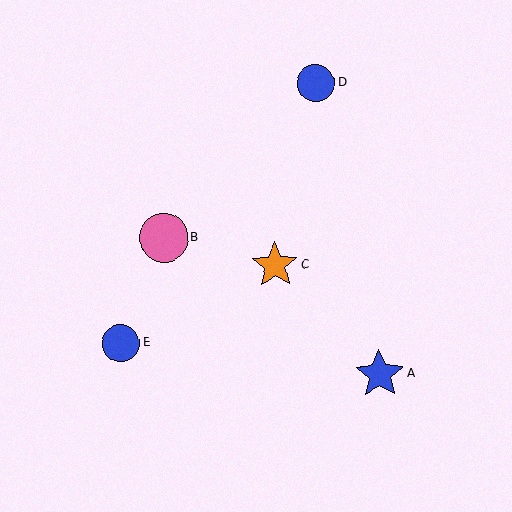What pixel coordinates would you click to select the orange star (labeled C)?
Click at (275, 265) to select the orange star C.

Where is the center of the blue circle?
The center of the blue circle is at (316, 83).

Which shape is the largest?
The blue star (labeled A) is the largest.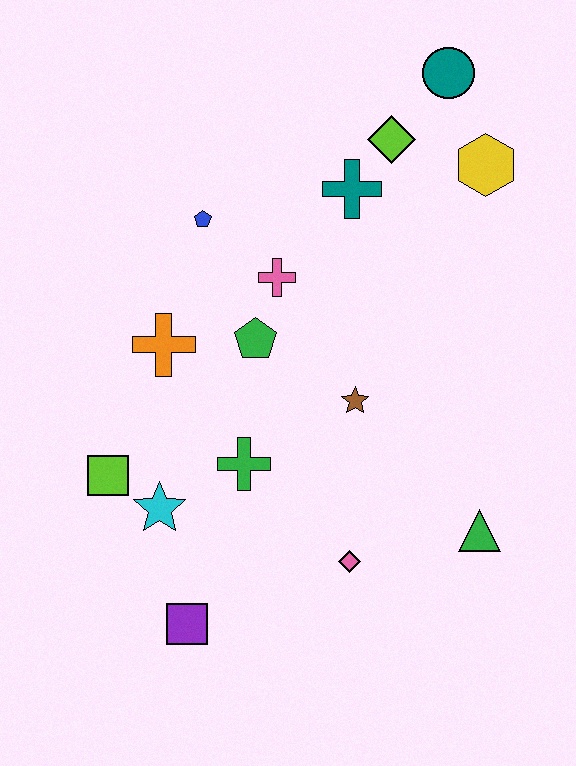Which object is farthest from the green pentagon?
The teal circle is farthest from the green pentagon.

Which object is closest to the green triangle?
The pink diamond is closest to the green triangle.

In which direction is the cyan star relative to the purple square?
The cyan star is above the purple square.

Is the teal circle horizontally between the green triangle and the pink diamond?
Yes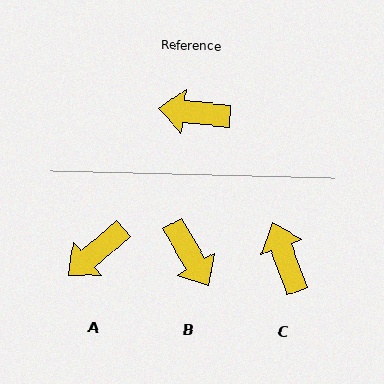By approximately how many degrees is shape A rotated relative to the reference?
Approximately 47 degrees counter-clockwise.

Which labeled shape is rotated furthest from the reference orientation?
B, about 127 degrees away.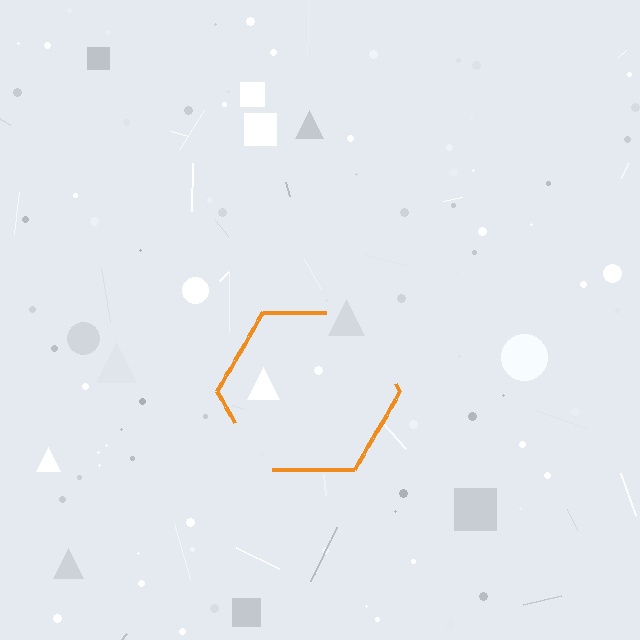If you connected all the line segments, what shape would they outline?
They would outline a hexagon.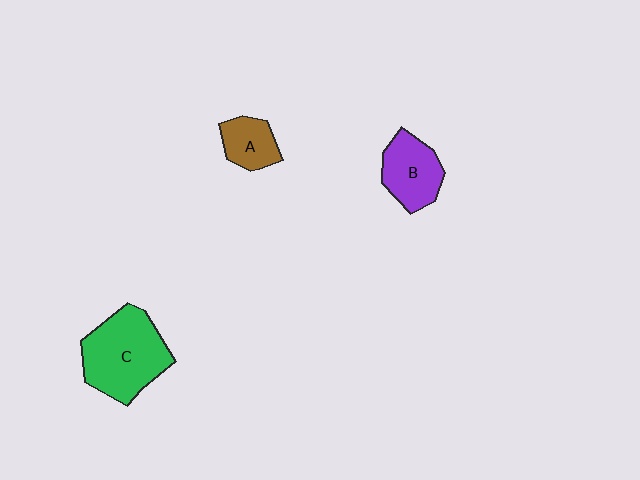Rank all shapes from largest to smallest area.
From largest to smallest: C (green), B (purple), A (brown).